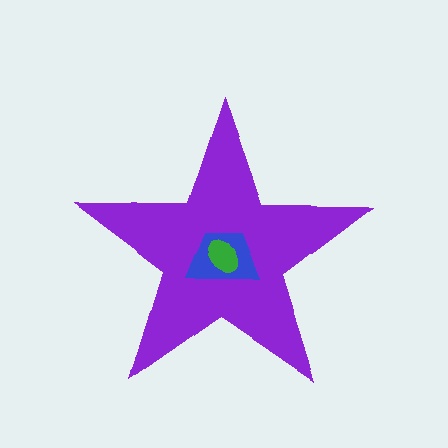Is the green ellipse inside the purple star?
Yes.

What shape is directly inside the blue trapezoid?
The green ellipse.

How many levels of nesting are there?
3.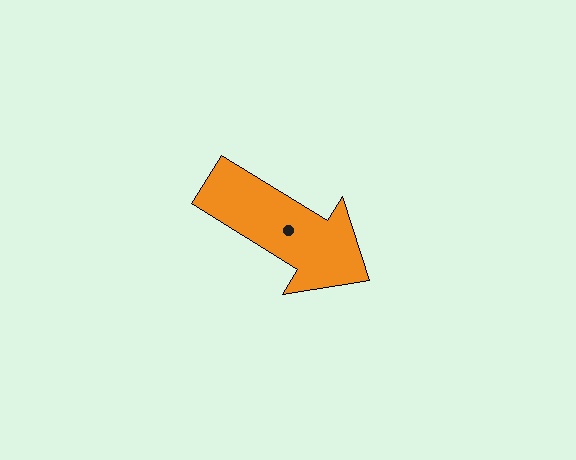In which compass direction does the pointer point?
Southeast.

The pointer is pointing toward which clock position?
Roughly 4 o'clock.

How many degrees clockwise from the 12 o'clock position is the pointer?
Approximately 122 degrees.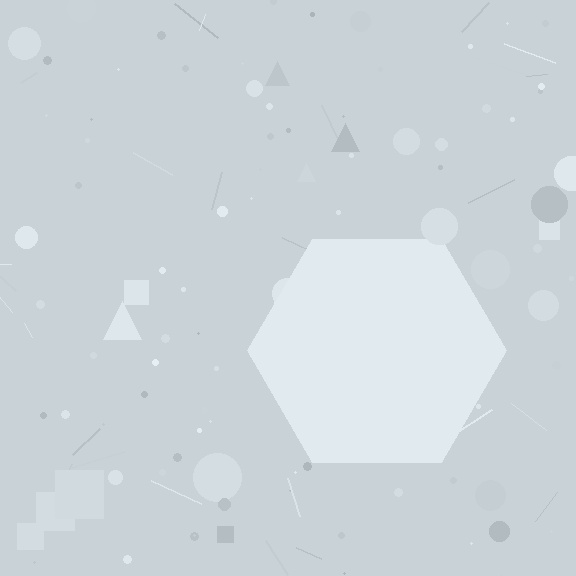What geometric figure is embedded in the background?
A hexagon is embedded in the background.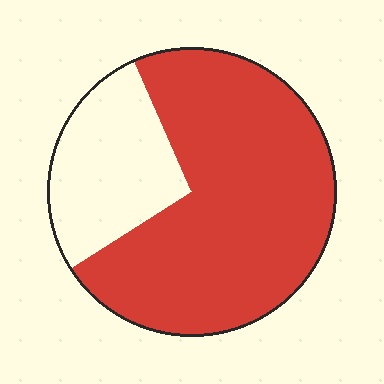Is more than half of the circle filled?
Yes.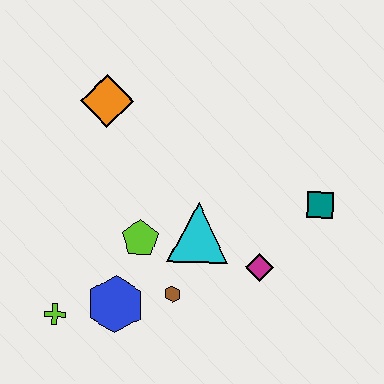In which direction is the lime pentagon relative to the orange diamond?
The lime pentagon is below the orange diamond.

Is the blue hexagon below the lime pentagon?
Yes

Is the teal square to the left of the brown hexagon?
No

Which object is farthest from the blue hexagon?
The teal square is farthest from the blue hexagon.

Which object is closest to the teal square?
The magenta diamond is closest to the teal square.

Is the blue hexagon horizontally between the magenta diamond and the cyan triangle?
No